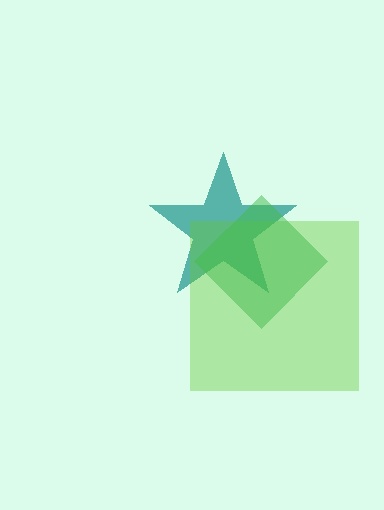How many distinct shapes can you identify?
There are 3 distinct shapes: a teal star, a lime square, a green diamond.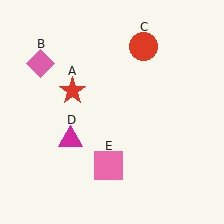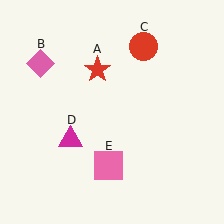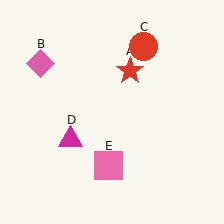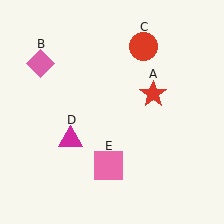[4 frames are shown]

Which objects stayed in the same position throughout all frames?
Pink diamond (object B) and red circle (object C) and magenta triangle (object D) and pink square (object E) remained stationary.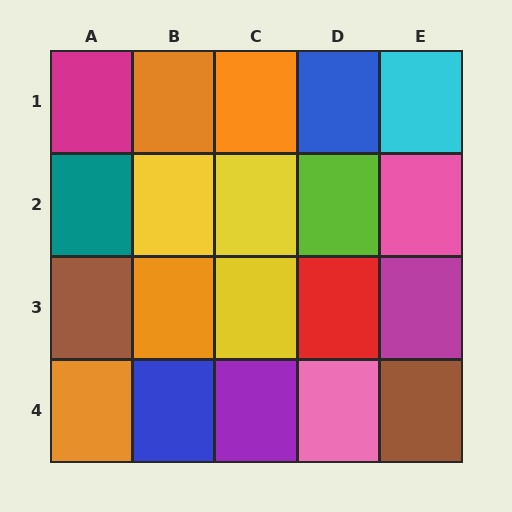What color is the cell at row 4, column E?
Brown.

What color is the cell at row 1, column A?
Magenta.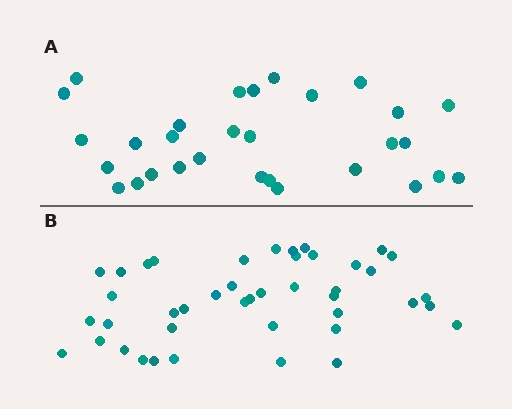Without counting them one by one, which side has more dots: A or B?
Region B (the bottom region) has more dots.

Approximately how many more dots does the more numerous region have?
Region B has approximately 15 more dots than region A.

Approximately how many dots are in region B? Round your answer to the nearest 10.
About 40 dots. (The exact count is 43, which rounds to 40.)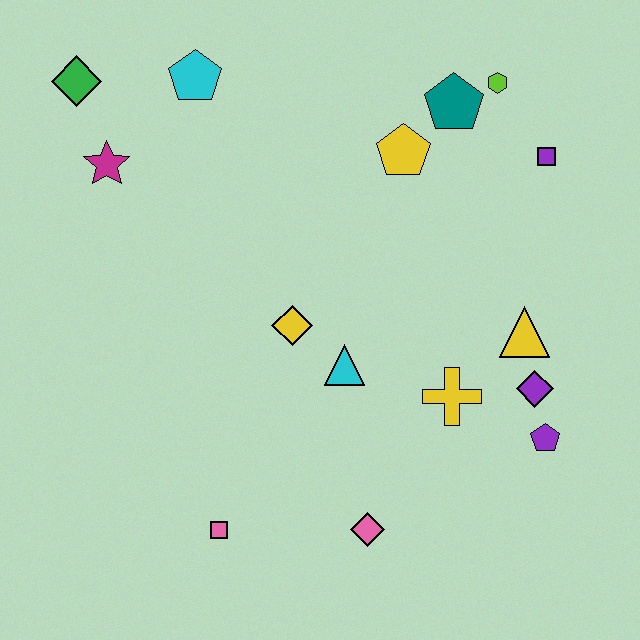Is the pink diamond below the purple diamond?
Yes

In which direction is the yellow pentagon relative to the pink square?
The yellow pentagon is above the pink square.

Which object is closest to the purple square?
The lime hexagon is closest to the purple square.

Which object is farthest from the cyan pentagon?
The purple pentagon is farthest from the cyan pentagon.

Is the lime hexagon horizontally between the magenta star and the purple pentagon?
Yes